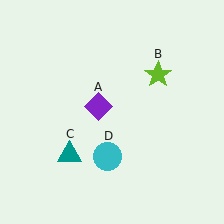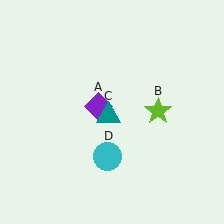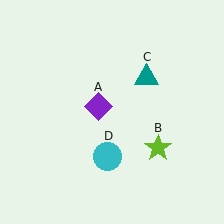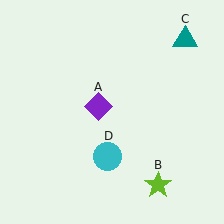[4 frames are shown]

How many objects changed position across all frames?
2 objects changed position: lime star (object B), teal triangle (object C).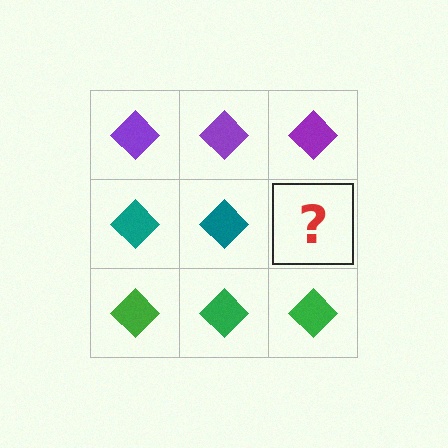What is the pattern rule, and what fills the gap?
The rule is that each row has a consistent color. The gap should be filled with a teal diamond.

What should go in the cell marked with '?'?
The missing cell should contain a teal diamond.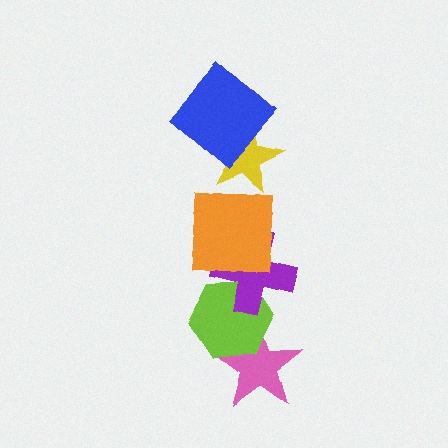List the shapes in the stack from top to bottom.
From top to bottom: the blue diamond, the yellow star, the orange square, the purple cross, the lime hexagon, the pink star.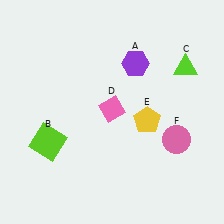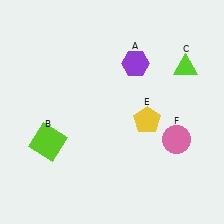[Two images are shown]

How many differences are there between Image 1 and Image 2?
There is 1 difference between the two images.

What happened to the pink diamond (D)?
The pink diamond (D) was removed in Image 2. It was in the top-left area of Image 1.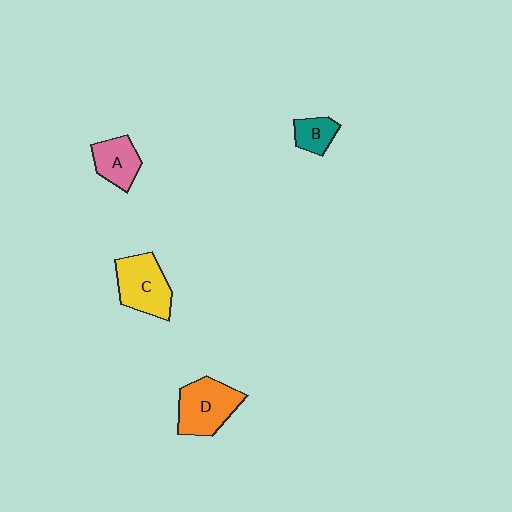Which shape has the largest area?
Shape D (orange).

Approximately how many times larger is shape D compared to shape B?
Approximately 2.2 times.